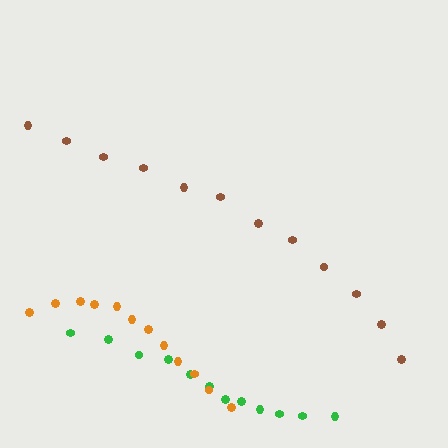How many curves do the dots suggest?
There are 3 distinct paths.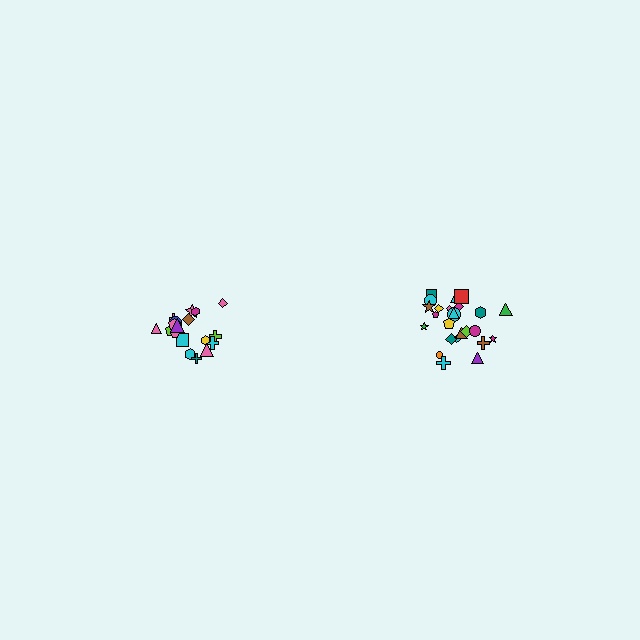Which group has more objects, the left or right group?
The right group.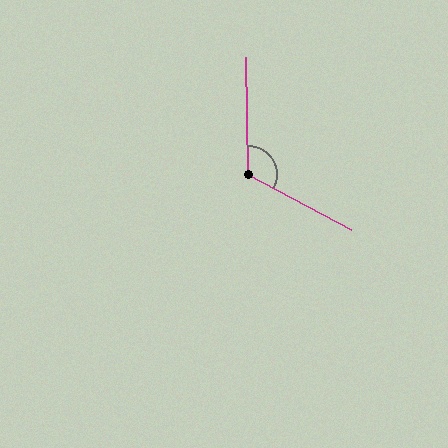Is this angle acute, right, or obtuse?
It is obtuse.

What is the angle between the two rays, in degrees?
Approximately 119 degrees.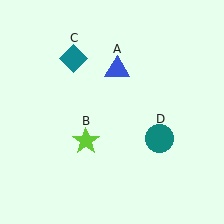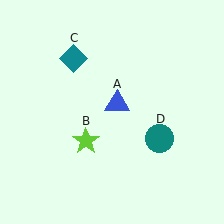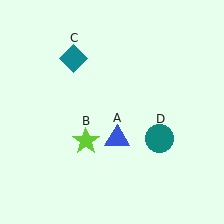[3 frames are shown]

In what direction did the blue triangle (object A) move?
The blue triangle (object A) moved down.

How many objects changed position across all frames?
1 object changed position: blue triangle (object A).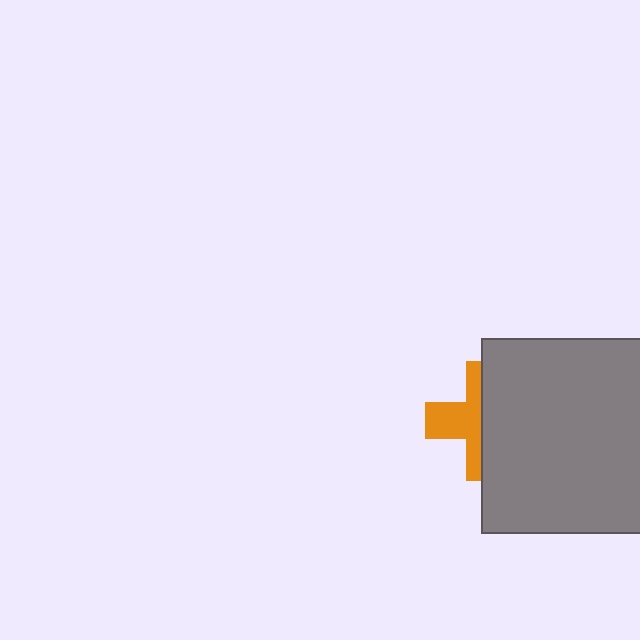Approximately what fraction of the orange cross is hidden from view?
Roughly 55% of the orange cross is hidden behind the gray rectangle.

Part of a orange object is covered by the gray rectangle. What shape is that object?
It is a cross.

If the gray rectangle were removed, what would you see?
You would see the complete orange cross.